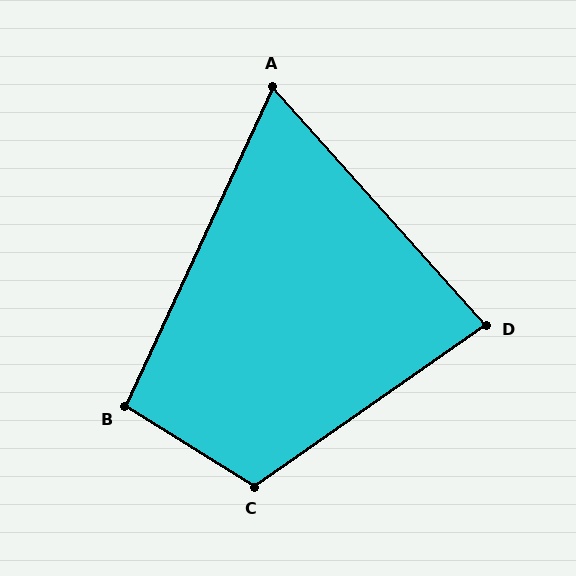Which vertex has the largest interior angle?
C, at approximately 113 degrees.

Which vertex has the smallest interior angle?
A, at approximately 67 degrees.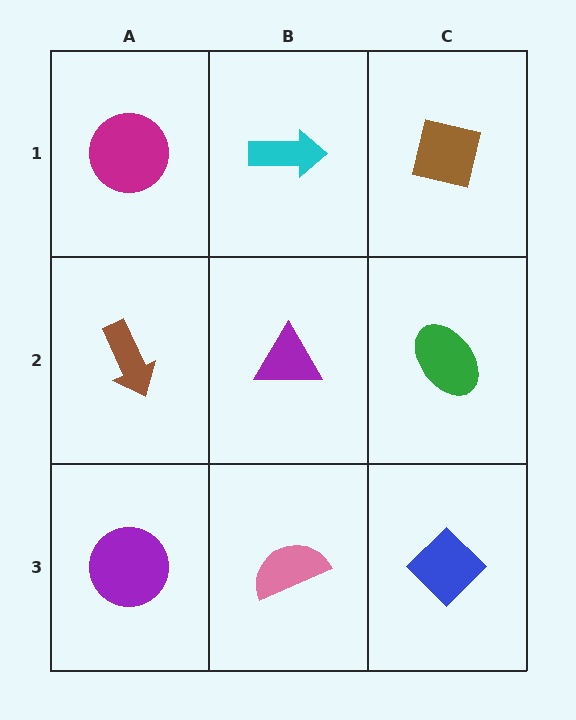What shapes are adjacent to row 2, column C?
A brown square (row 1, column C), a blue diamond (row 3, column C), a purple triangle (row 2, column B).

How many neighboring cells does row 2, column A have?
3.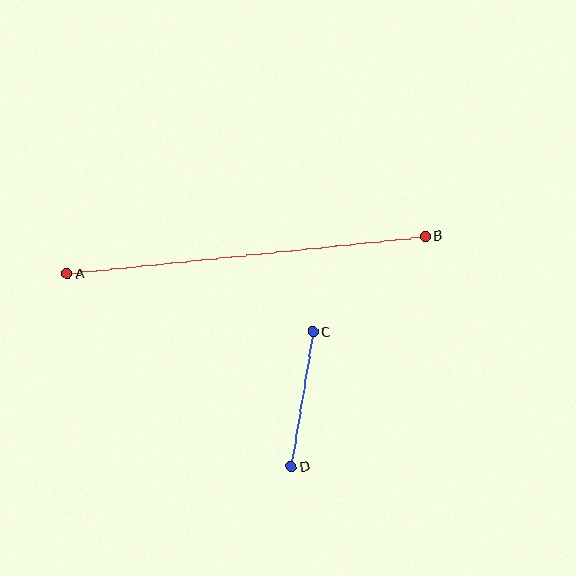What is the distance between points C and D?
The distance is approximately 137 pixels.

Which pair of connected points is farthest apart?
Points A and B are farthest apart.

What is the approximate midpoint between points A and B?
The midpoint is at approximately (246, 255) pixels.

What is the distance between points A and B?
The distance is approximately 360 pixels.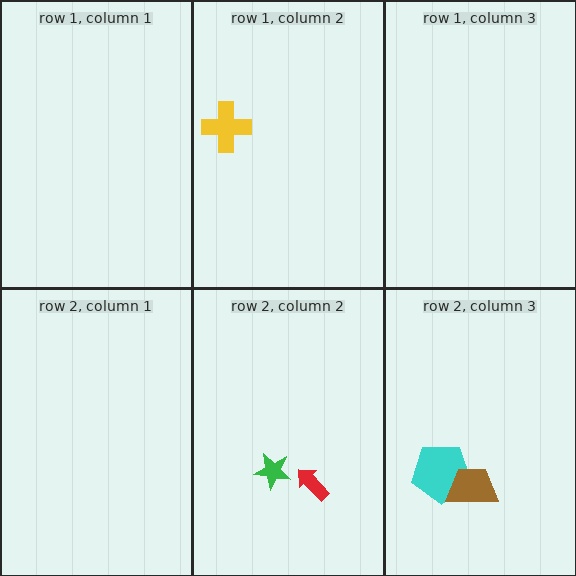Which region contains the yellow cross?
The row 1, column 2 region.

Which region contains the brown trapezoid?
The row 2, column 3 region.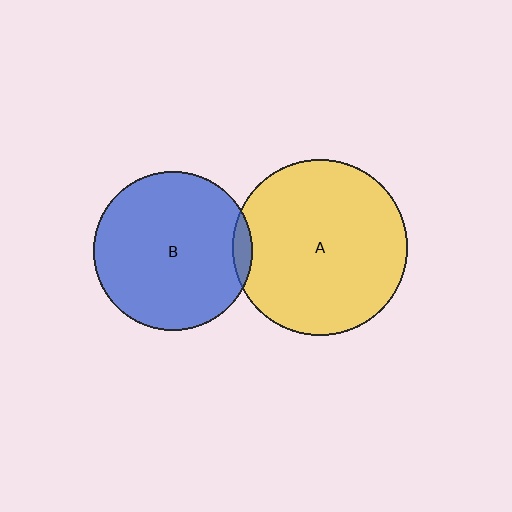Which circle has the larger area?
Circle A (yellow).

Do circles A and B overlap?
Yes.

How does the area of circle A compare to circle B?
Approximately 1.2 times.